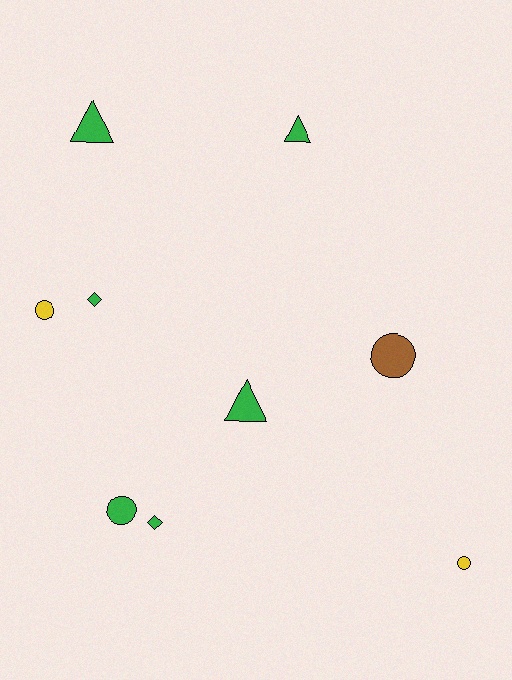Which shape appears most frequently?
Circle, with 4 objects.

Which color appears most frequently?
Green, with 6 objects.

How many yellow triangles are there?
There are no yellow triangles.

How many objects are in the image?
There are 9 objects.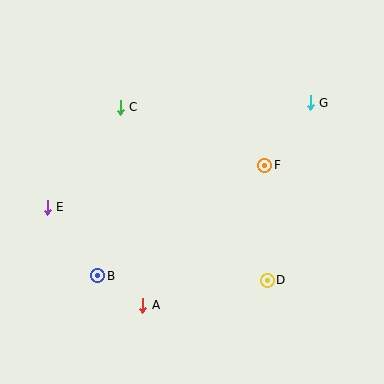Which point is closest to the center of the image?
Point F at (265, 165) is closest to the center.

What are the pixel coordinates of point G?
Point G is at (310, 103).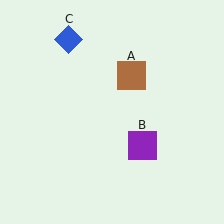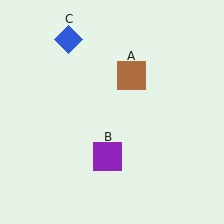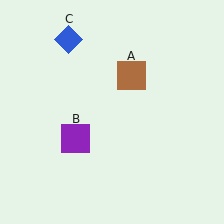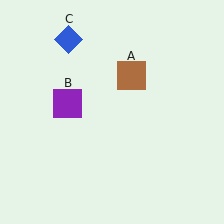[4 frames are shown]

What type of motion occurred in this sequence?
The purple square (object B) rotated clockwise around the center of the scene.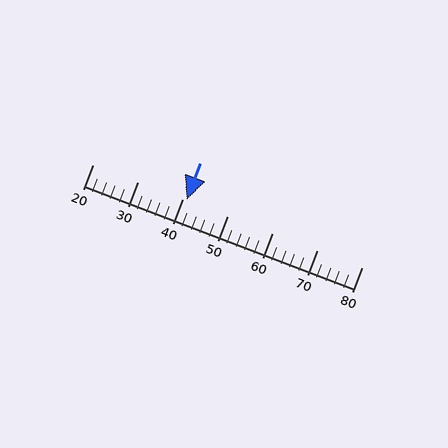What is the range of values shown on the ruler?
The ruler shows values from 20 to 80.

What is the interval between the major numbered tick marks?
The major tick marks are spaced 10 units apart.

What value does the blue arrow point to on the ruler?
The blue arrow points to approximately 41.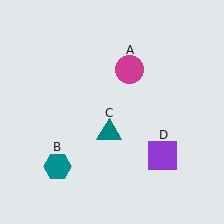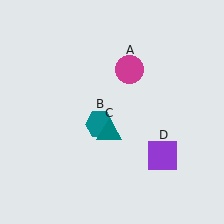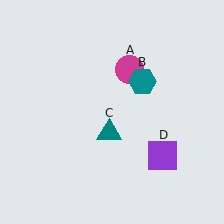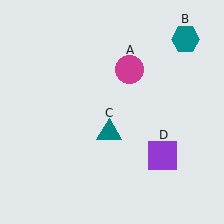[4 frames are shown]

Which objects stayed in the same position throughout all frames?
Magenta circle (object A) and teal triangle (object C) and purple square (object D) remained stationary.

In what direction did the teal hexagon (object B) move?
The teal hexagon (object B) moved up and to the right.